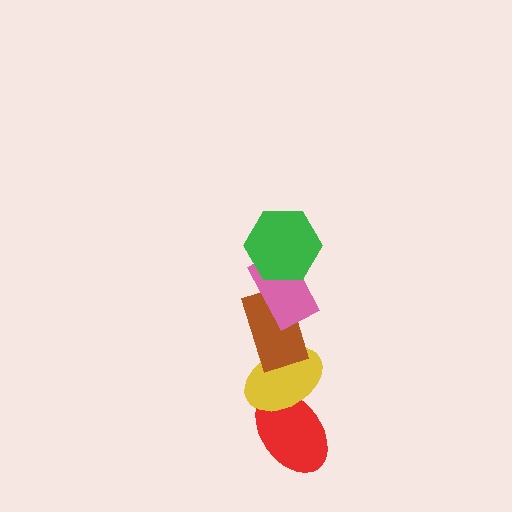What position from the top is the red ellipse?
The red ellipse is 5th from the top.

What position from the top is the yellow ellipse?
The yellow ellipse is 4th from the top.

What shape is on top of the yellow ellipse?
The brown rectangle is on top of the yellow ellipse.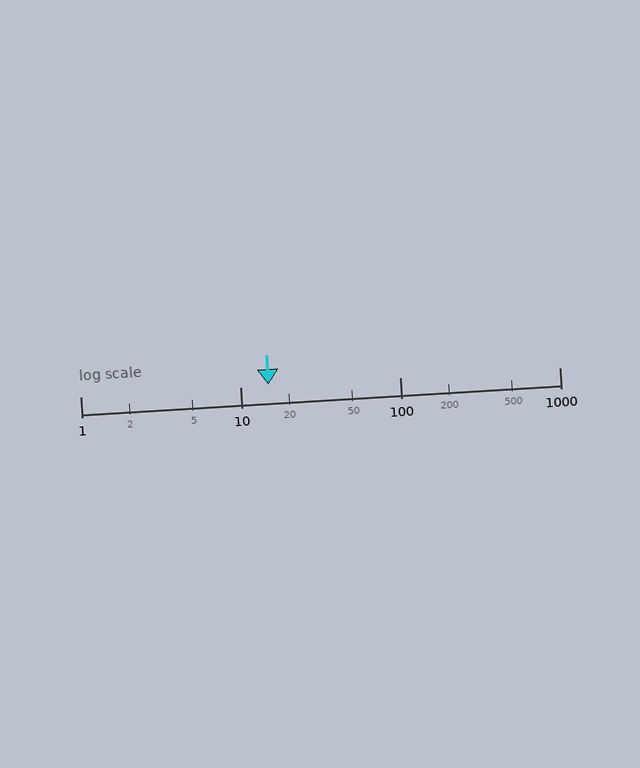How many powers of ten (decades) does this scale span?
The scale spans 3 decades, from 1 to 1000.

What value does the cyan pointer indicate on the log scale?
The pointer indicates approximately 15.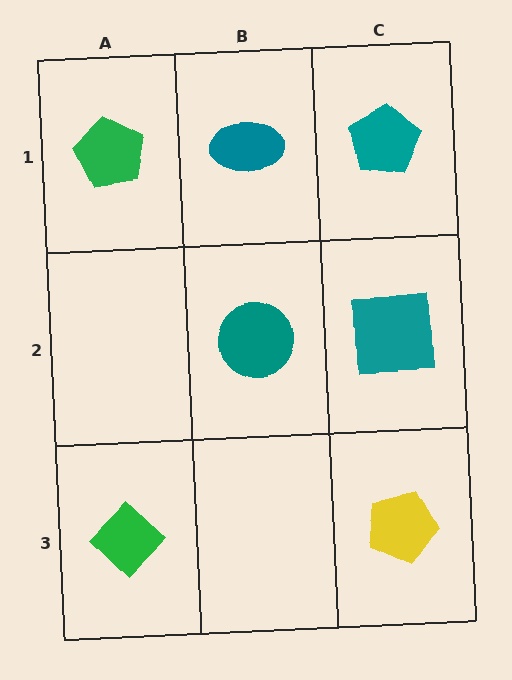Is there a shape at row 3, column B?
No, that cell is empty.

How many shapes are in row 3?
2 shapes.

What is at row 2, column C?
A teal square.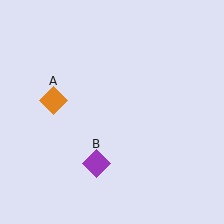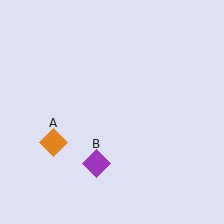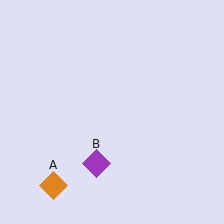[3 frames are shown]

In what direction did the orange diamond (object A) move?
The orange diamond (object A) moved down.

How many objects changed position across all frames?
1 object changed position: orange diamond (object A).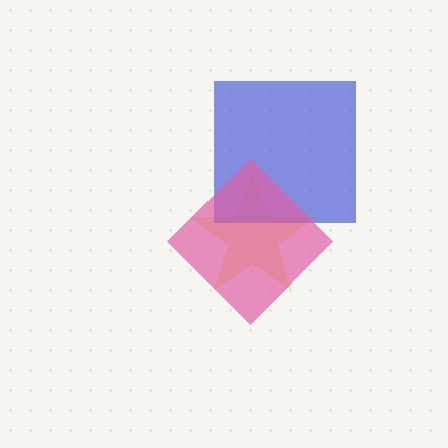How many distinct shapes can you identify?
There are 3 distinct shapes: a yellow star, a blue square, a pink diamond.